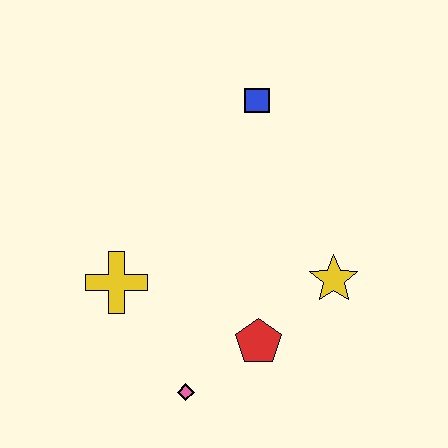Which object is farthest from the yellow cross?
The blue square is farthest from the yellow cross.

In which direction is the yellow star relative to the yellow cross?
The yellow star is to the right of the yellow cross.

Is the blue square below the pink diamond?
No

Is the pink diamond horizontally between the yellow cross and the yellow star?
Yes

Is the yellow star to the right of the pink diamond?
Yes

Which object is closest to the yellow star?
The red pentagon is closest to the yellow star.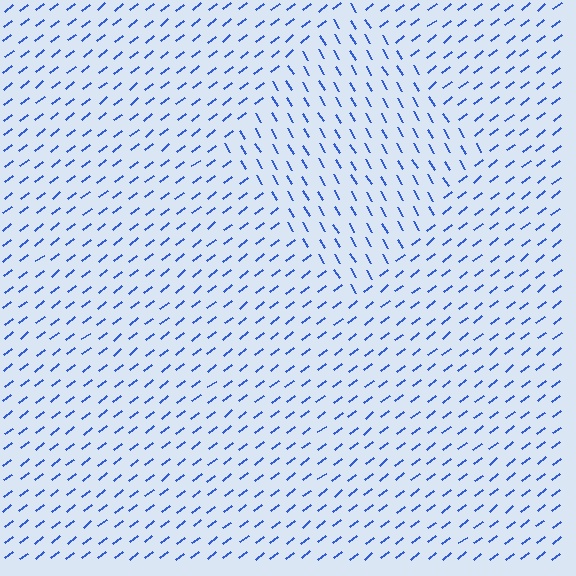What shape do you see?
I see a diamond.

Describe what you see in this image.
The image is filled with small blue line segments. A diamond region in the image has lines oriented differently from the surrounding lines, creating a visible texture boundary.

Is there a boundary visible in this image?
Yes, there is a texture boundary formed by a change in line orientation.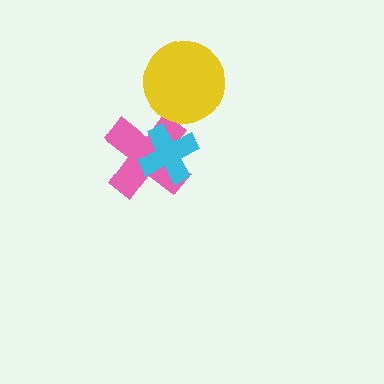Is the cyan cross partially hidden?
No, no other shape covers it.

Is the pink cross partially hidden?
Yes, it is partially covered by another shape.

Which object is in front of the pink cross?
The cyan cross is in front of the pink cross.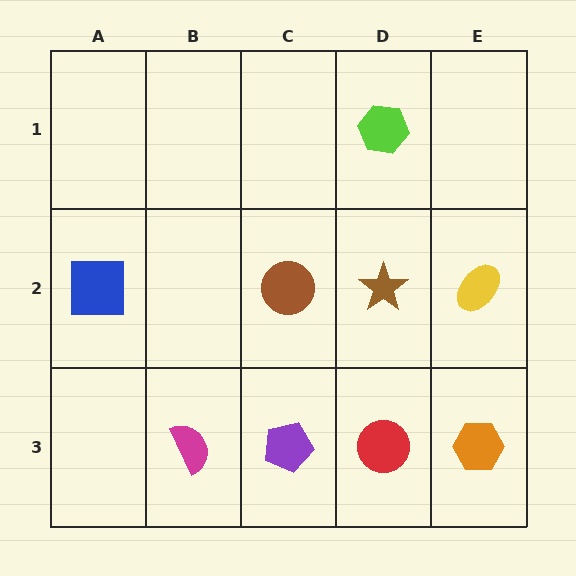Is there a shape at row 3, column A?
No, that cell is empty.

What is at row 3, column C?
A purple pentagon.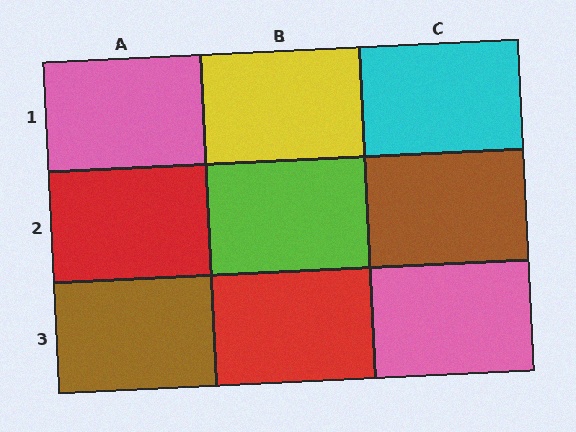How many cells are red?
2 cells are red.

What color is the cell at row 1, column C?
Cyan.